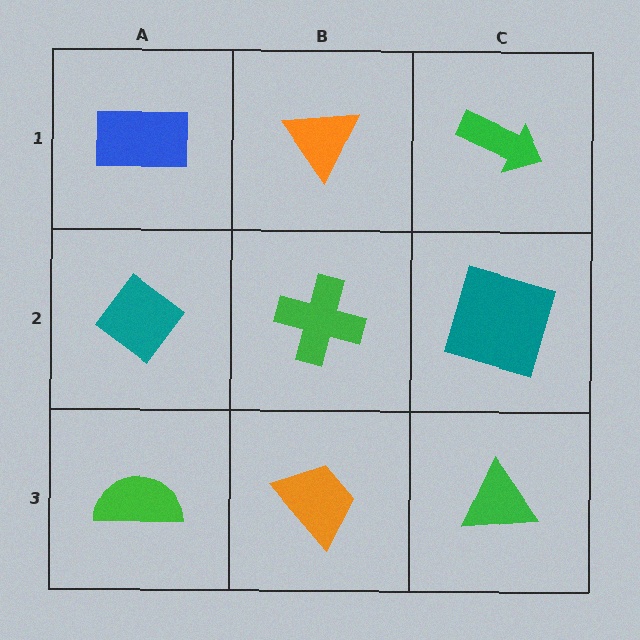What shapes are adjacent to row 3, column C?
A teal square (row 2, column C), an orange trapezoid (row 3, column B).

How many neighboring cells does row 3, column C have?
2.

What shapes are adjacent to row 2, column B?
An orange triangle (row 1, column B), an orange trapezoid (row 3, column B), a teal diamond (row 2, column A), a teal square (row 2, column C).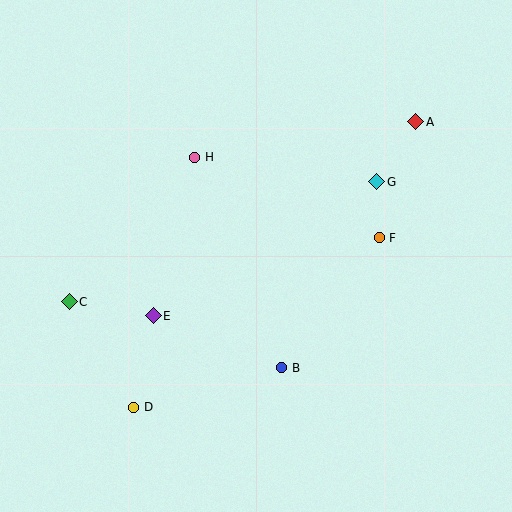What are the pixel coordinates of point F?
Point F is at (379, 238).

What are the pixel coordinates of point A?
Point A is at (416, 122).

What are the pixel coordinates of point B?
Point B is at (282, 368).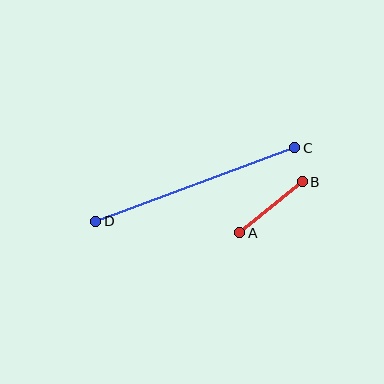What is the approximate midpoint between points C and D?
The midpoint is at approximately (195, 184) pixels.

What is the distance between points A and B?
The distance is approximately 81 pixels.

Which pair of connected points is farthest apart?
Points C and D are farthest apart.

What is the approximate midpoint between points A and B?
The midpoint is at approximately (271, 207) pixels.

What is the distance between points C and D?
The distance is approximately 212 pixels.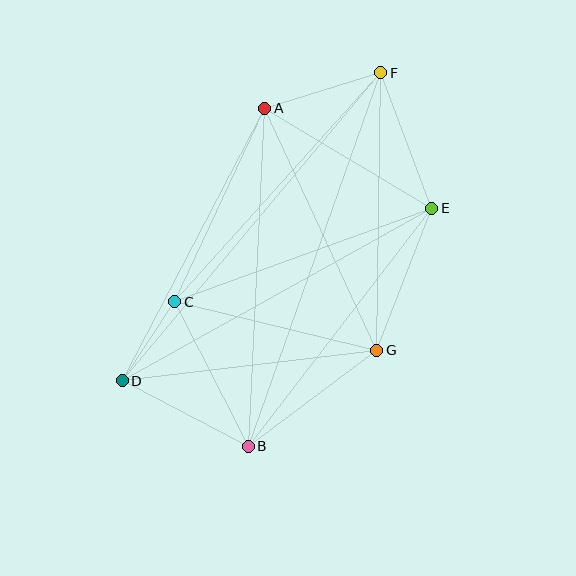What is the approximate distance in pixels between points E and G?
The distance between E and G is approximately 152 pixels.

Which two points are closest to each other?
Points C and D are closest to each other.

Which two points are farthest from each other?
Points D and F are farthest from each other.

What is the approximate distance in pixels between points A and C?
The distance between A and C is approximately 213 pixels.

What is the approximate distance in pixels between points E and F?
The distance between E and F is approximately 145 pixels.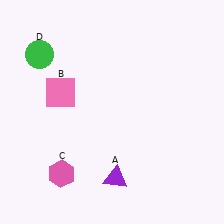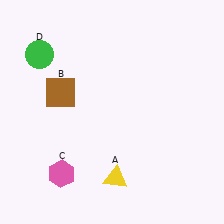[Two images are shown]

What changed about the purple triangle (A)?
In Image 1, A is purple. In Image 2, it changed to yellow.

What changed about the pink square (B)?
In Image 1, B is pink. In Image 2, it changed to brown.